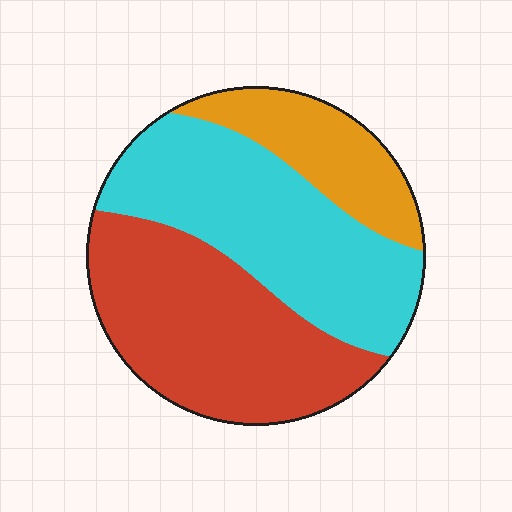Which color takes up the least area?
Orange, at roughly 20%.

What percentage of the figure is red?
Red covers 41% of the figure.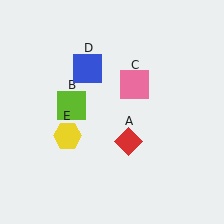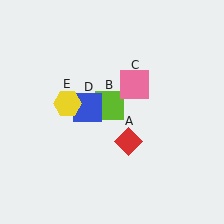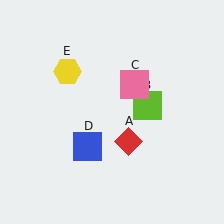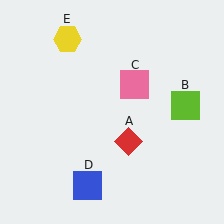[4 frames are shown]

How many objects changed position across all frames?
3 objects changed position: lime square (object B), blue square (object D), yellow hexagon (object E).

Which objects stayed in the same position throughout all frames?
Red diamond (object A) and pink square (object C) remained stationary.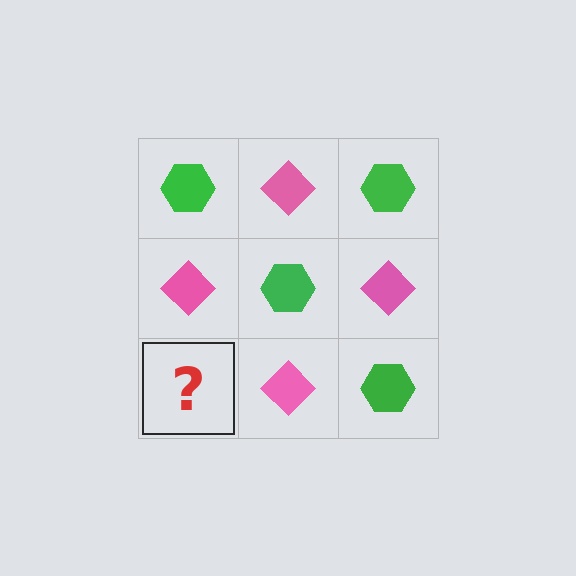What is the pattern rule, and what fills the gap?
The rule is that it alternates green hexagon and pink diamond in a checkerboard pattern. The gap should be filled with a green hexagon.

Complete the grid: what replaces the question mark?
The question mark should be replaced with a green hexagon.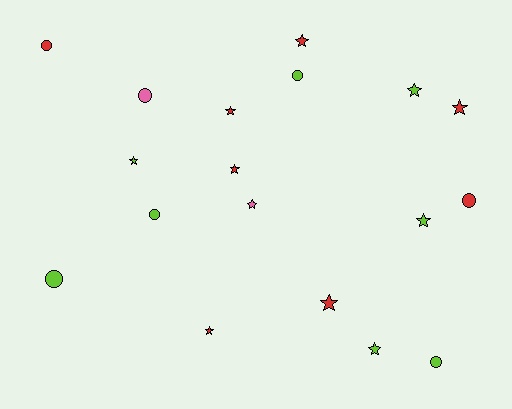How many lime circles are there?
There are 4 lime circles.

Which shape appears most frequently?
Star, with 11 objects.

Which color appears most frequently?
Lime, with 8 objects.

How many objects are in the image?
There are 18 objects.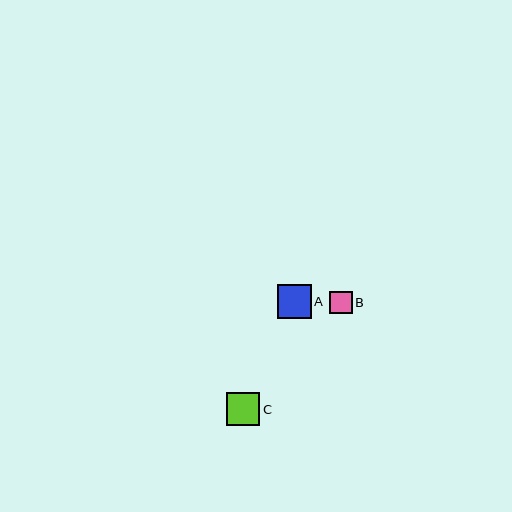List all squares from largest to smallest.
From largest to smallest: A, C, B.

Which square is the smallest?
Square B is the smallest with a size of approximately 23 pixels.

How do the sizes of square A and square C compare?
Square A and square C are approximately the same size.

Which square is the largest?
Square A is the largest with a size of approximately 34 pixels.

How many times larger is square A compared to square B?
Square A is approximately 1.5 times the size of square B.